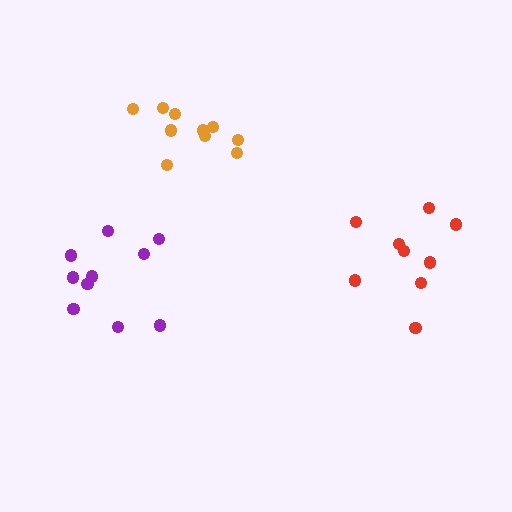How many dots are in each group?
Group 1: 10 dots, Group 2: 9 dots, Group 3: 10 dots (29 total).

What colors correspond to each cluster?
The clusters are colored: purple, red, orange.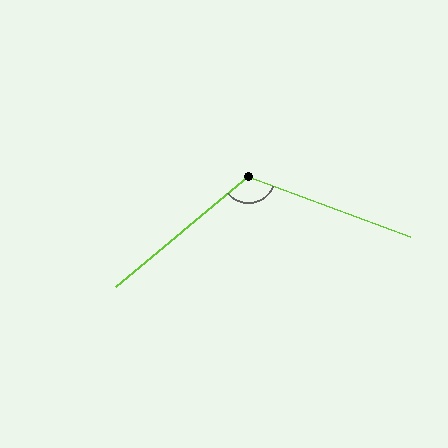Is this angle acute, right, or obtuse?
It is obtuse.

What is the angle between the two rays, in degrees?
Approximately 120 degrees.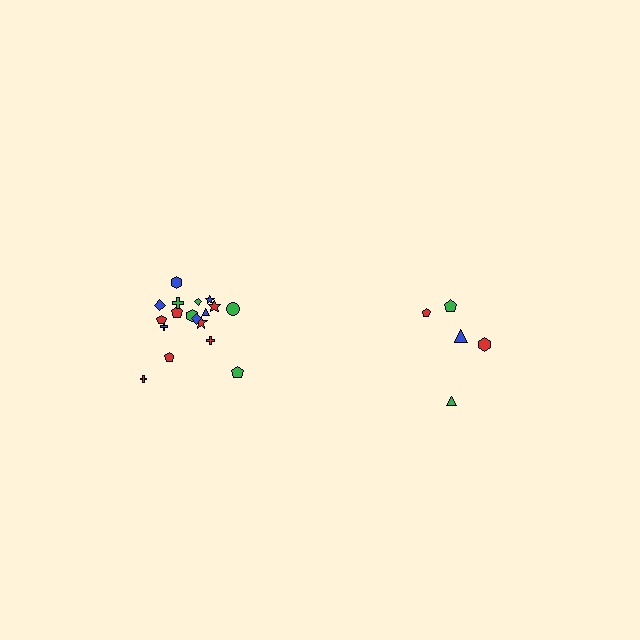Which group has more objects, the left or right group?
The left group.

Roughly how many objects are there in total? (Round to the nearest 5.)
Roughly 25 objects in total.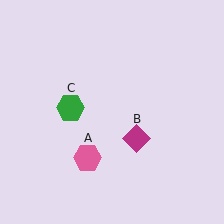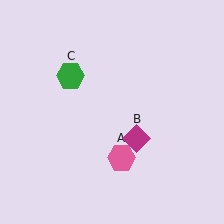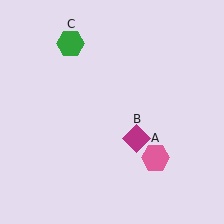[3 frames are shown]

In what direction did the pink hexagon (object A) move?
The pink hexagon (object A) moved right.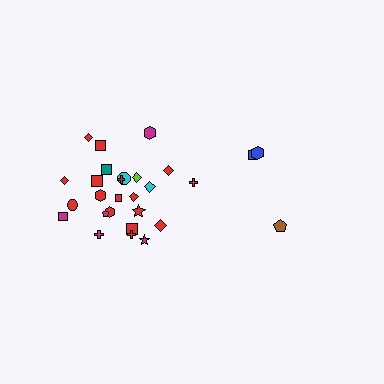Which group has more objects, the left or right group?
The left group.